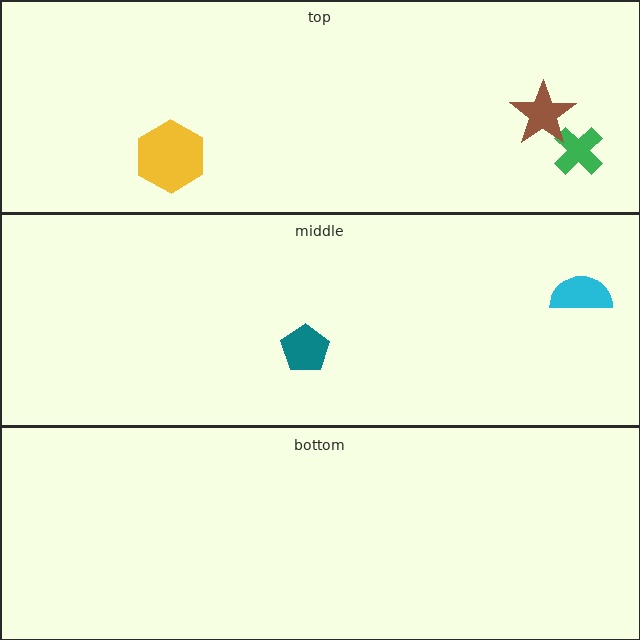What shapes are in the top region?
The yellow hexagon, the green cross, the brown star.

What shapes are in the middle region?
The cyan semicircle, the teal pentagon.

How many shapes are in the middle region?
2.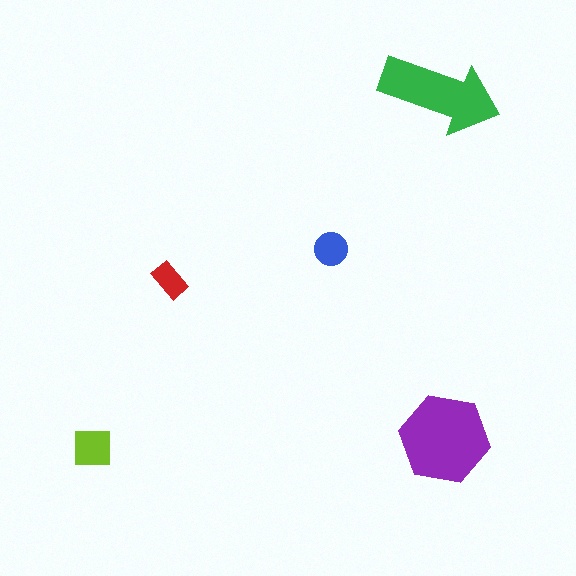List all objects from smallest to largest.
The red rectangle, the blue circle, the lime square, the green arrow, the purple hexagon.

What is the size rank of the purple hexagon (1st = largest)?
1st.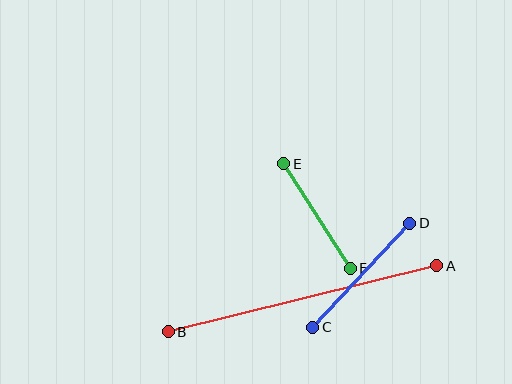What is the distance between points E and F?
The distance is approximately 124 pixels.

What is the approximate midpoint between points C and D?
The midpoint is at approximately (361, 275) pixels.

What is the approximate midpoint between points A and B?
The midpoint is at approximately (303, 299) pixels.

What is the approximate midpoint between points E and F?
The midpoint is at approximately (317, 216) pixels.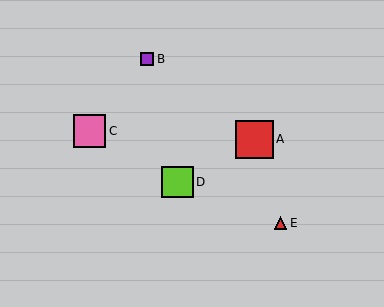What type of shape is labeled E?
Shape E is a red triangle.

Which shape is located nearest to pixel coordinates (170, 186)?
The lime square (labeled D) at (177, 182) is nearest to that location.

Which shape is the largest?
The red square (labeled A) is the largest.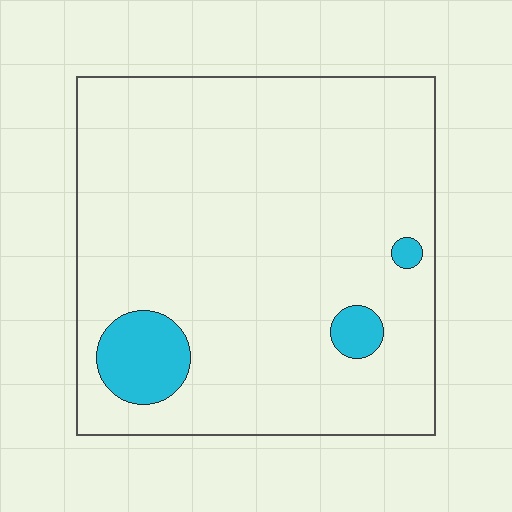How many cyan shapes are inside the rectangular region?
3.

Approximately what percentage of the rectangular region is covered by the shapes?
Approximately 10%.